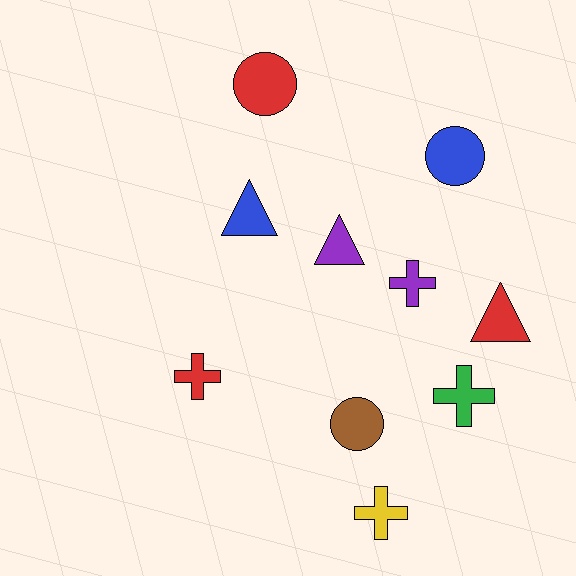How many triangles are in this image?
There are 3 triangles.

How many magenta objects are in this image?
There are no magenta objects.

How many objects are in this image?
There are 10 objects.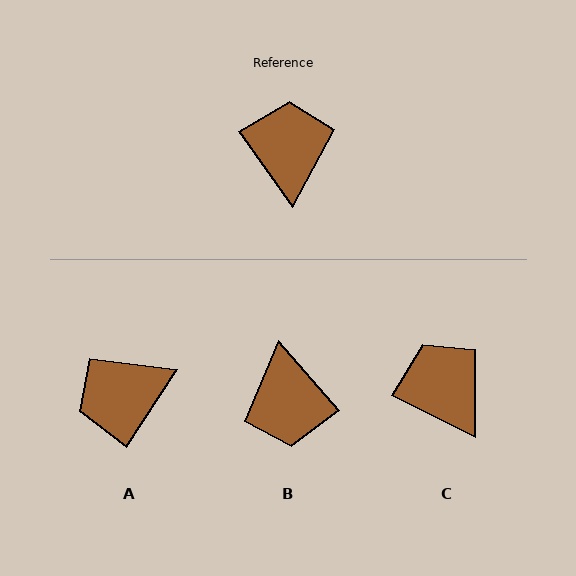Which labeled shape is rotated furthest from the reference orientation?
B, about 175 degrees away.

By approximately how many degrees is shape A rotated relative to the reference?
Approximately 111 degrees counter-clockwise.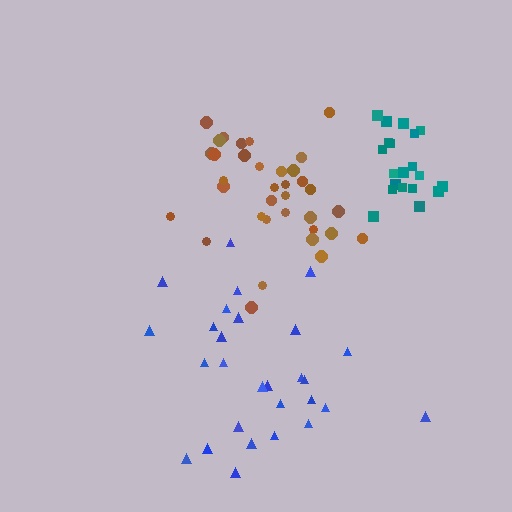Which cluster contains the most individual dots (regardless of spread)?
Brown (35).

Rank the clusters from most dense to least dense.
teal, brown, blue.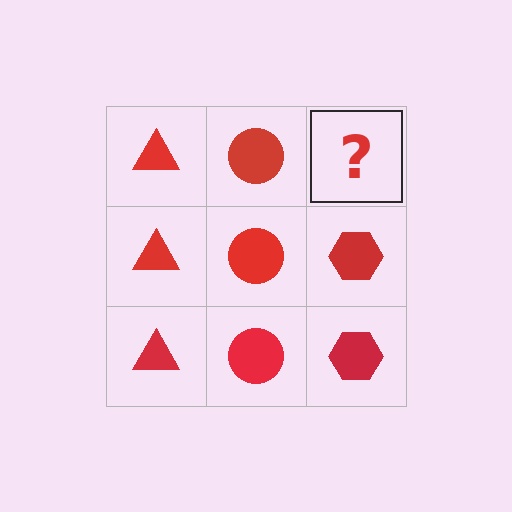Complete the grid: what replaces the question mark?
The question mark should be replaced with a red hexagon.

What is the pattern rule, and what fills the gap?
The rule is that each column has a consistent shape. The gap should be filled with a red hexagon.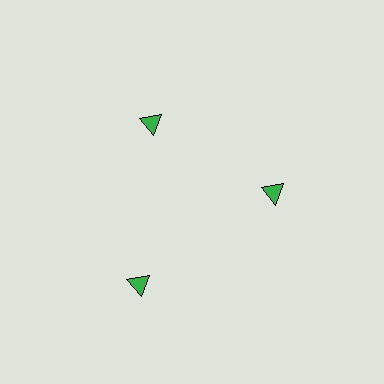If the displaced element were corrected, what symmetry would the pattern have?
It would have 3-fold rotational symmetry — the pattern would map onto itself every 120 degrees.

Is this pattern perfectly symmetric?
No. The 3 green triangles are arranged in a ring, but one element near the 7 o'clock position is pushed outward from the center, breaking the 3-fold rotational symmetry.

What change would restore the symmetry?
The symmetry would be restored by moving it inward, back onto the ring so that all 3 triangles sit at equal angles and equal distance from the center.